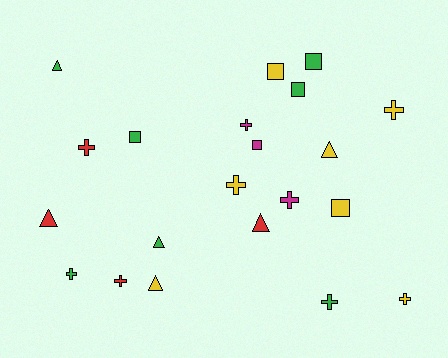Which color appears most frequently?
Yellow, with 7 objects.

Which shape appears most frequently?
Cross, with 9 objects.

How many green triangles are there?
There are 2 green triangles.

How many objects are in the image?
There are 21 objects.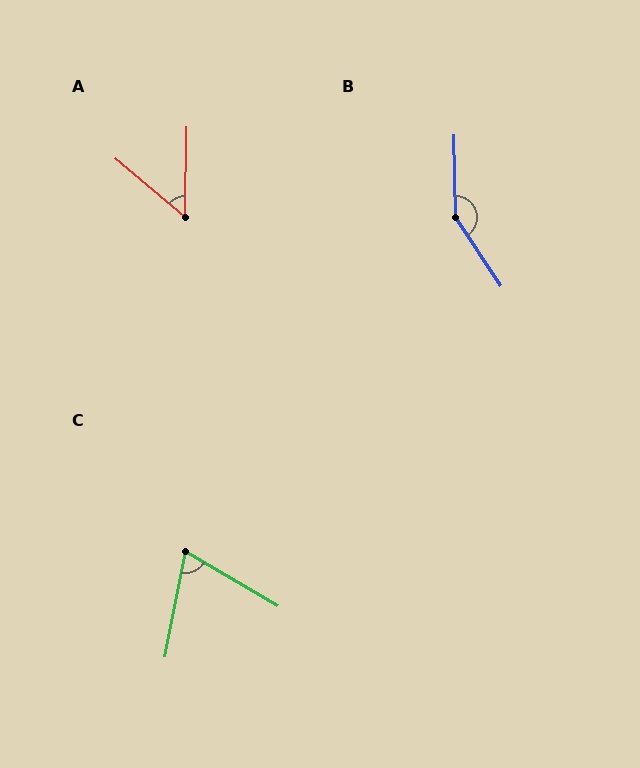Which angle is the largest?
B, at approximately 147 degrees.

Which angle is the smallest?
A, at approximately 51 degrees.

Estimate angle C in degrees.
Approximately 71 degrees.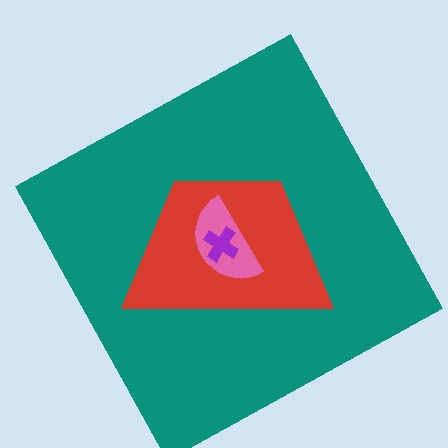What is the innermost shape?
The purple cross.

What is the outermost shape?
The teal square.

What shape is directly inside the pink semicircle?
The purple cross.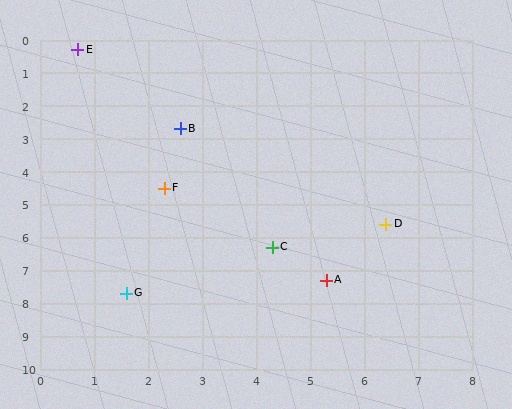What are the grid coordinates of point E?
Point E is at approximately (0.7, 0.3).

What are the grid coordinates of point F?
Point F is at approximately (2.3, 4.5).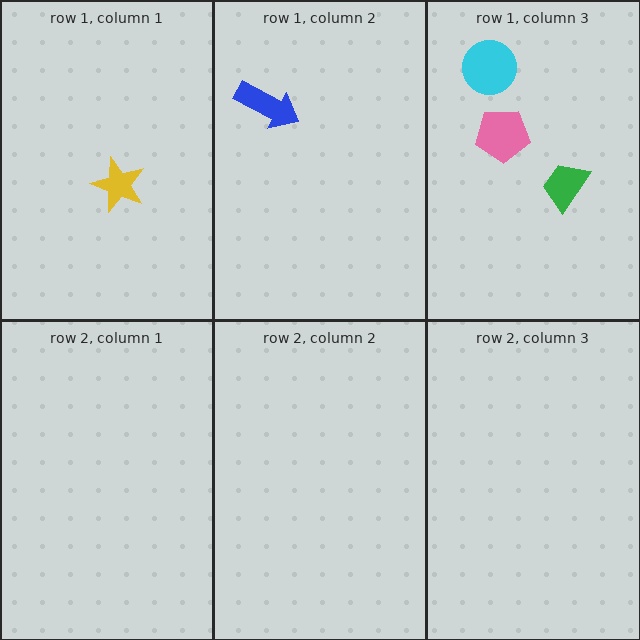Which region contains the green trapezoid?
The row 1, column 3 region.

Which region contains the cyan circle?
The row 1, column 3 region.